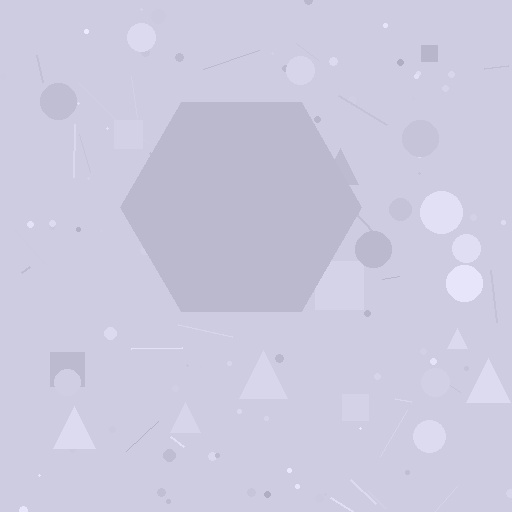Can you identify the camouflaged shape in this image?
The camouflaged shape is a hexagon.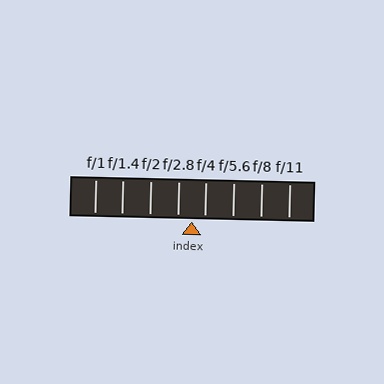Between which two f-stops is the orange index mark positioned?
The index mark is between f/2.8 and f/4.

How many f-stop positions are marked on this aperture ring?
There are 8 f-stop positions marked.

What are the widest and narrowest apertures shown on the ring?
The widest aperture shown is f/1 and the narrowest is f/11.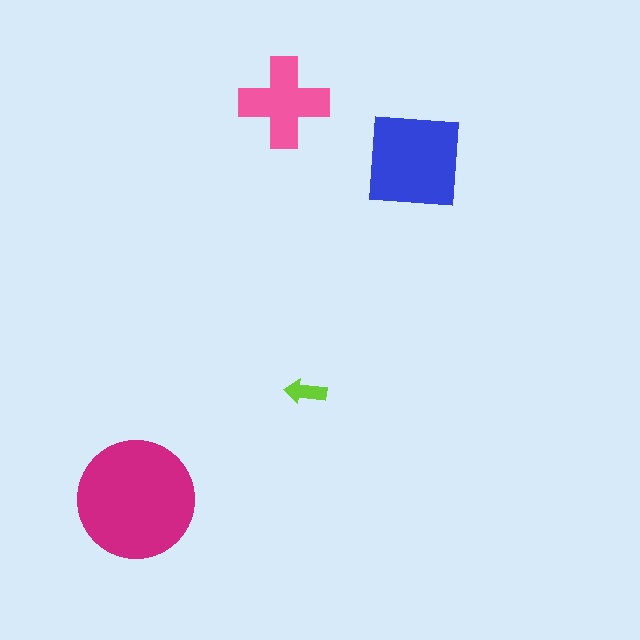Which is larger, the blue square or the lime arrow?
The blue square.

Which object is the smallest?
The lime arrow.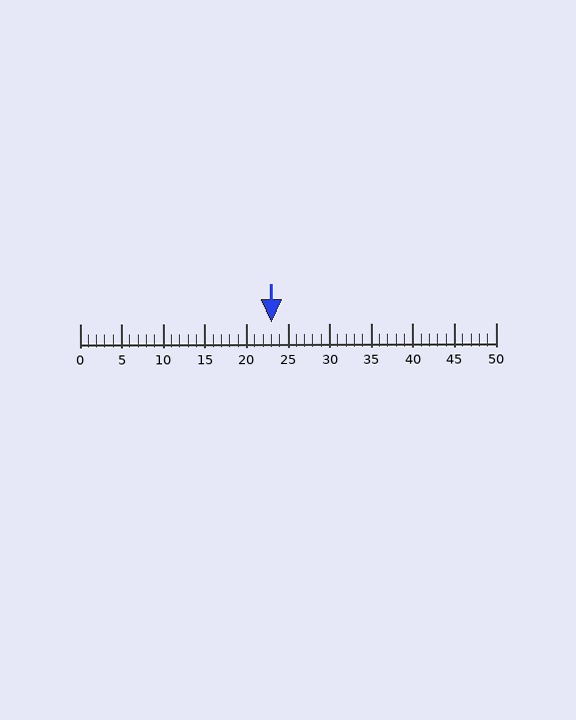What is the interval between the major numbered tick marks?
The major tick marks are spaced 5 units apart.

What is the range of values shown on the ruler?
The ruler shows values from 0 to 50.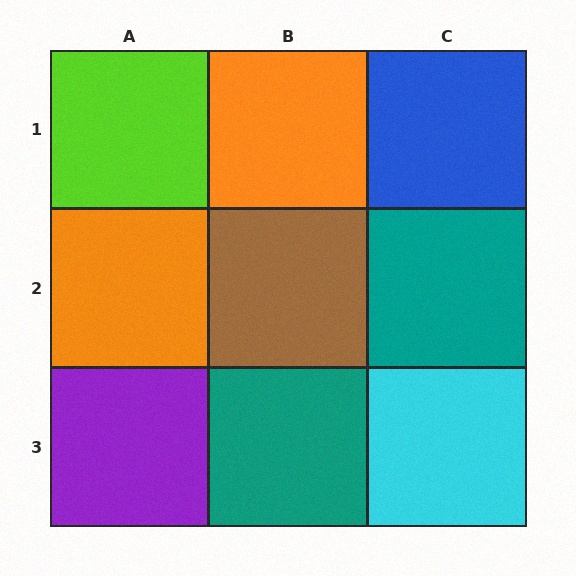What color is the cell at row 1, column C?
Blue.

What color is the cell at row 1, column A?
Lime.